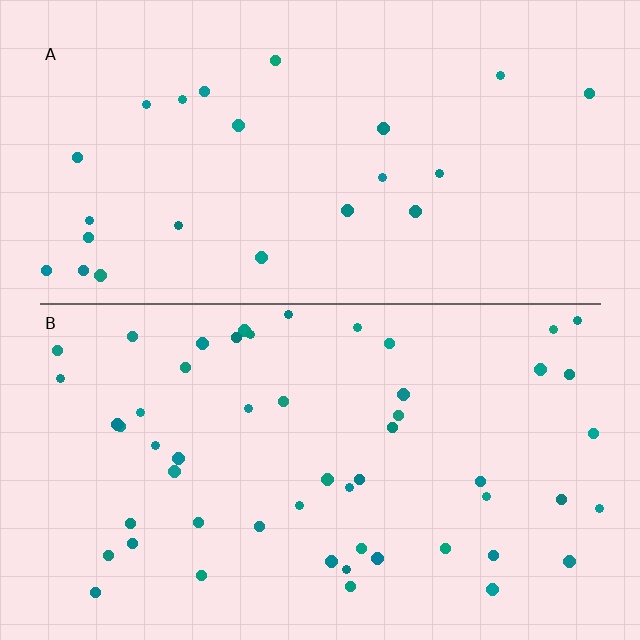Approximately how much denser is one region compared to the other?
Approximately 2.3× — region B over region A.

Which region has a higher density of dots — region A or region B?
B (the bottom).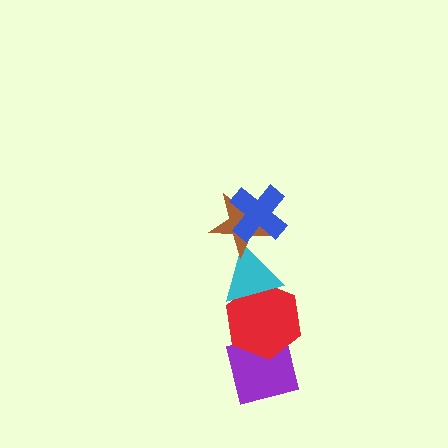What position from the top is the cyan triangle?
The cyan triangle is 3rd from the top.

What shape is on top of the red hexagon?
The cyan triangle is on top of the red hexagon.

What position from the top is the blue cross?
The blue cross is 1st from the top.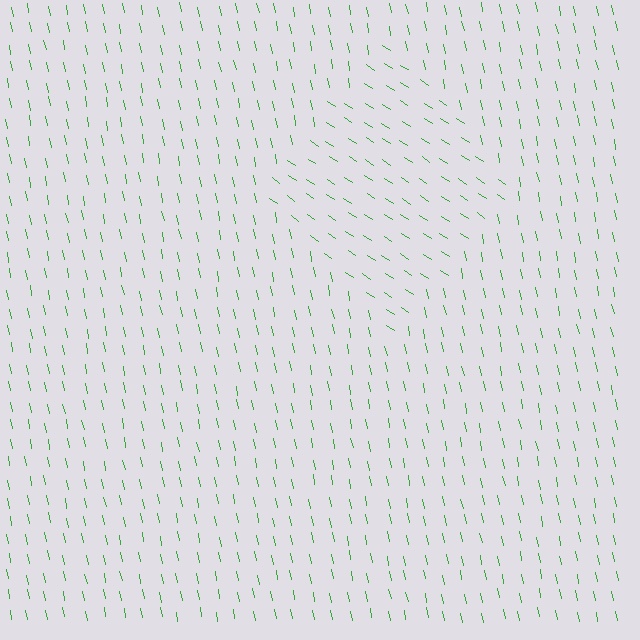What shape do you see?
I see a diamond.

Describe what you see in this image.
The image is filled with small green line segments. A diamond region in the image has lines oriented differently from the surrounding lines, creating a visible texture boundary.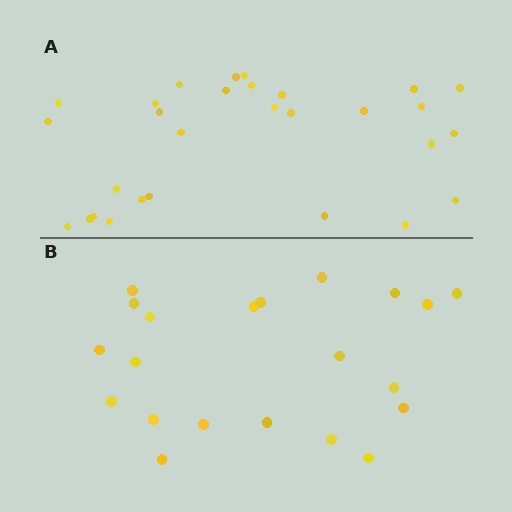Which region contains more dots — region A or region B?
Region A (the top region) has more dots.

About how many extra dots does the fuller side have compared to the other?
Region A has roughly 8 or so more dots than region B.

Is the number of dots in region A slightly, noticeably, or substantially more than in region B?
Region A has noticeably more, but not dramatically so. The ratio is roughly 1.4 to 1.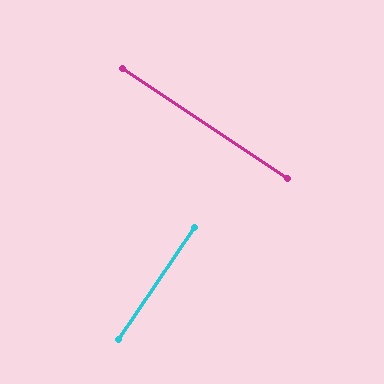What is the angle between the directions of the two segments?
Approximately 89 degrees.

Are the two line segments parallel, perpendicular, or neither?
Perpendicular — they meet at approximately 89°.